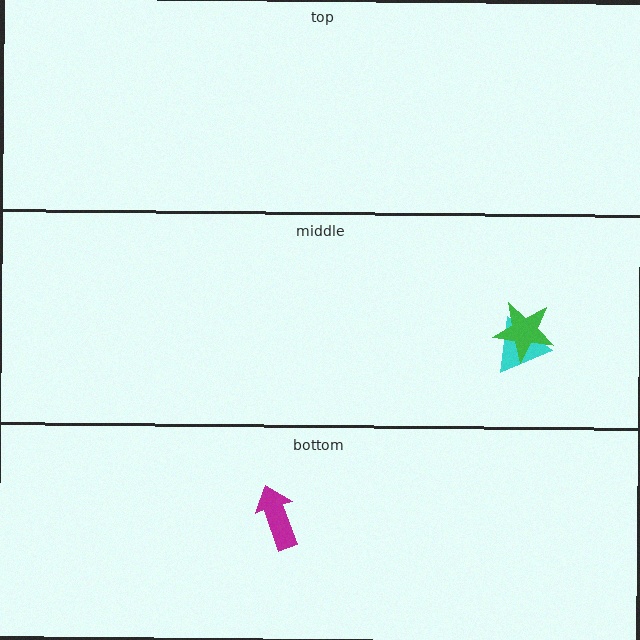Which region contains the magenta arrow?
The bottom region.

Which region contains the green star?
The middle region.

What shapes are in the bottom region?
The magenta arrow.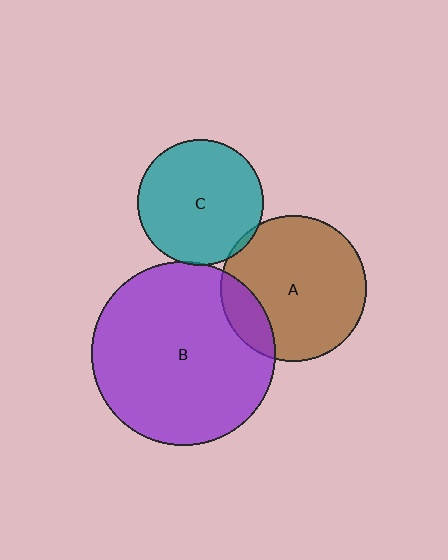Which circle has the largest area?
Circle B (purple).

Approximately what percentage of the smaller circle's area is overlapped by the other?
Approximately 5%.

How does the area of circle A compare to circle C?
Approximately 1.3 times.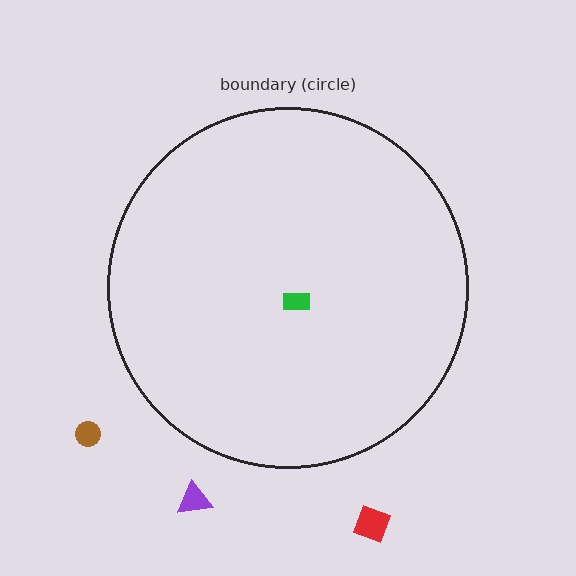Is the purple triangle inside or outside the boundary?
Outside.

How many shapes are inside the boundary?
1 inside, 3 outside.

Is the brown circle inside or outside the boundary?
Outside.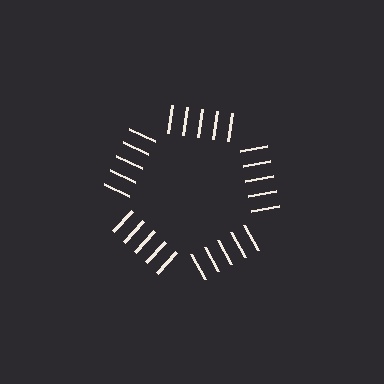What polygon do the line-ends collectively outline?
An illusory pentagon — the line segments terminate on its edges but no continuous stroke is drawn.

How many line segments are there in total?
25 — 5 along each of the 5 edges.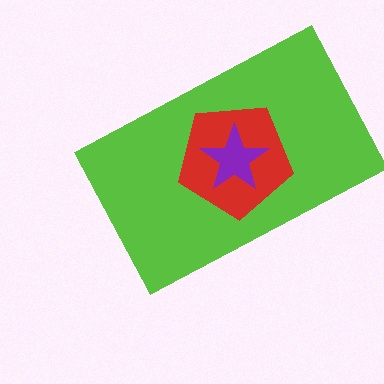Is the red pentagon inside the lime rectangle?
Yes.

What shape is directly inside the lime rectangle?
The red pentagon.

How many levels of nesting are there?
3.